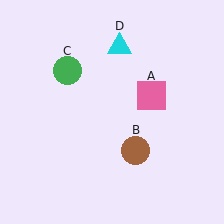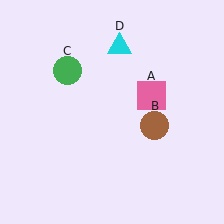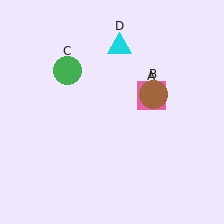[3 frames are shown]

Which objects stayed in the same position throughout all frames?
Pink square (object A) and green circle (object C) and cyan triangle (object D) remained stationary.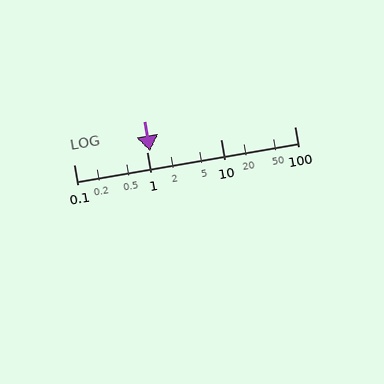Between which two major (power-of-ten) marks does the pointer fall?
The pointer is between 1 and 10.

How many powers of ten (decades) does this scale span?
The scale spans 3 decades, from 0.1 to 100.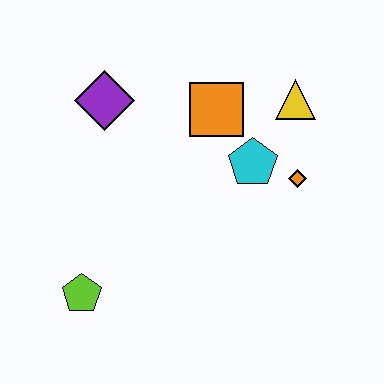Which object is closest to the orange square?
The cyan pentagon is closest to the orange square.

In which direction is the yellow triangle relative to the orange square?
The yellow triangle is to the right of the orange square.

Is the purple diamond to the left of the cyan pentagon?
Yes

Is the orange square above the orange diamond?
Yes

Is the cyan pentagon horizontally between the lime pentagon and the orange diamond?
Yes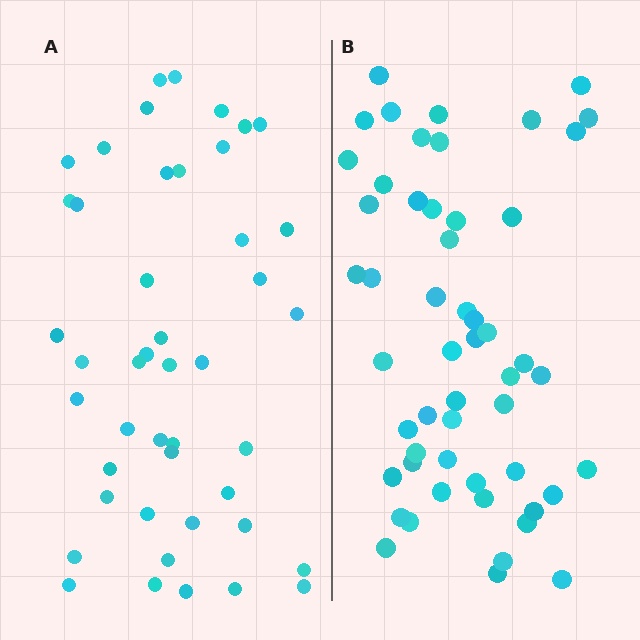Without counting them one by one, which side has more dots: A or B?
Region B (the right region) has more dots.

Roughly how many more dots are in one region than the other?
Region B has roughly 8 or so more dots than region A.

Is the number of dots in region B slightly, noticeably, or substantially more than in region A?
Region B has only slightly more — the two regions are fairly close. The ratio is roughly 1.2 to 1.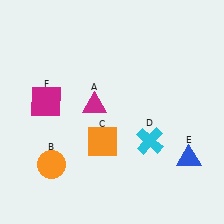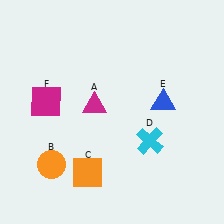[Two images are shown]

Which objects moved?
The objects that moved are: the orange square (C), the blue triangle (E).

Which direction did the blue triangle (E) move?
The blue triangle (E) moved up.